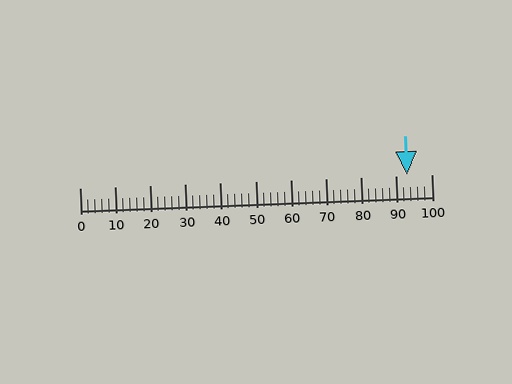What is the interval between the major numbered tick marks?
The major tick marks are spaced 10 units apart.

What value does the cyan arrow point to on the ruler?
The cyan arrow points to approximately 93.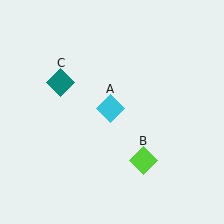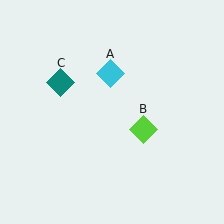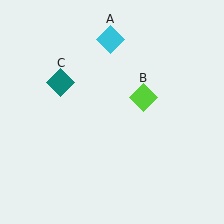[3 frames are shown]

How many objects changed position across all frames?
2 objects changed position: cyan diamond (object A), lime diamond (object B).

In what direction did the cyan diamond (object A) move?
The cyan diamond (object A) moved up.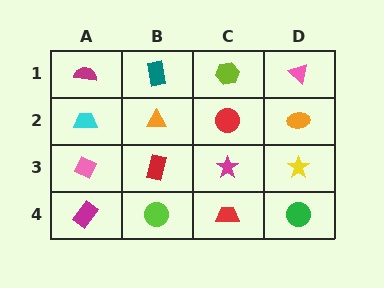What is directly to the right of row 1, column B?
A lime hexagon.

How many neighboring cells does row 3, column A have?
3.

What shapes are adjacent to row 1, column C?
A red circle (row 2, column C), a teal rectangle (row 1, column B), a pink triangle (row 1, column D).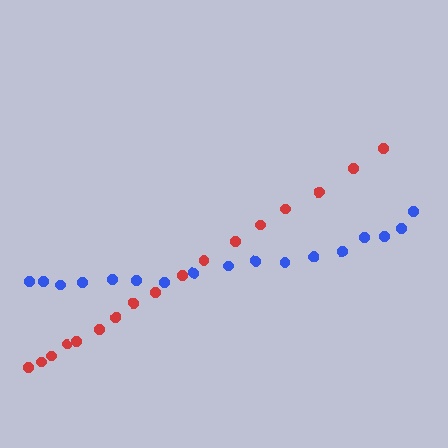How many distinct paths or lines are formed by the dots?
There are 2 distinct paths.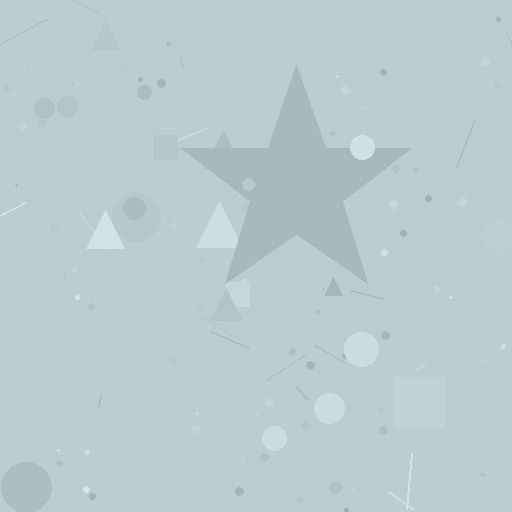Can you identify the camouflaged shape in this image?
The camouflaged shape is a star.